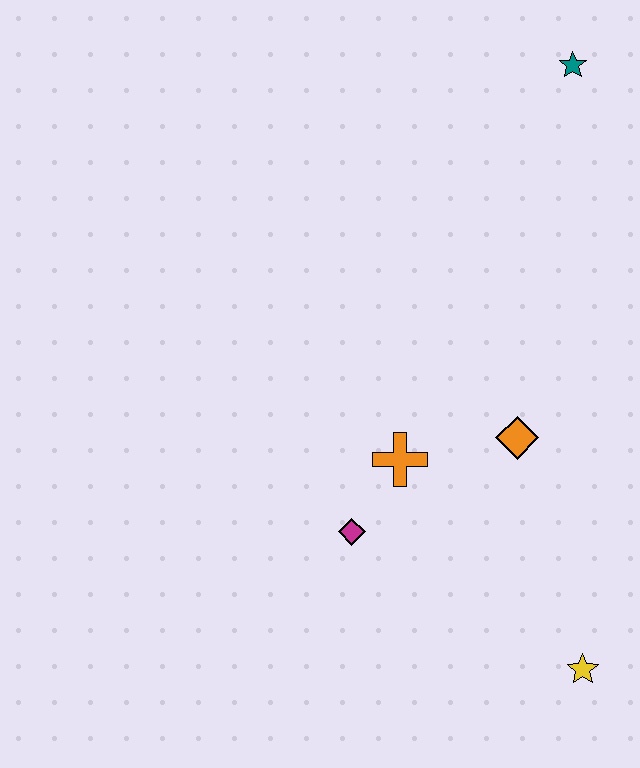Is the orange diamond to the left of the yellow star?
Yes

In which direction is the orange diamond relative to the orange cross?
The orange diamond is to the right of the orange cross.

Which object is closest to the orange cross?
The magenta diamond is closest to the orange cross.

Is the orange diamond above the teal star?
No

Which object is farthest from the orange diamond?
The teal star is farthest from the orange diamond.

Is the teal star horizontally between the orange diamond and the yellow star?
Yes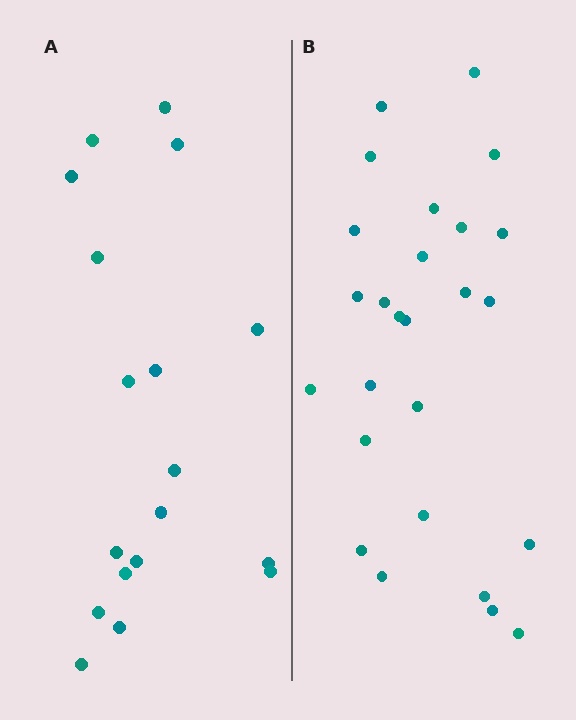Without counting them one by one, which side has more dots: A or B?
Region B (the right region) has more dots.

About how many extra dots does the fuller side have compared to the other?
Region B has roughly 8 or so more dots than region A.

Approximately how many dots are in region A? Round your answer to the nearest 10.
About 20 dots. (The exact count is 18, which rounds to 20.)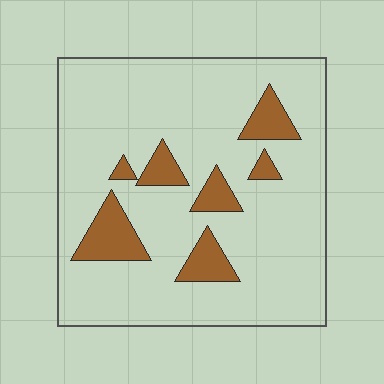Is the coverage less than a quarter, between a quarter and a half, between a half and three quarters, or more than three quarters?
Less than a quarter.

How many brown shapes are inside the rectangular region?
7.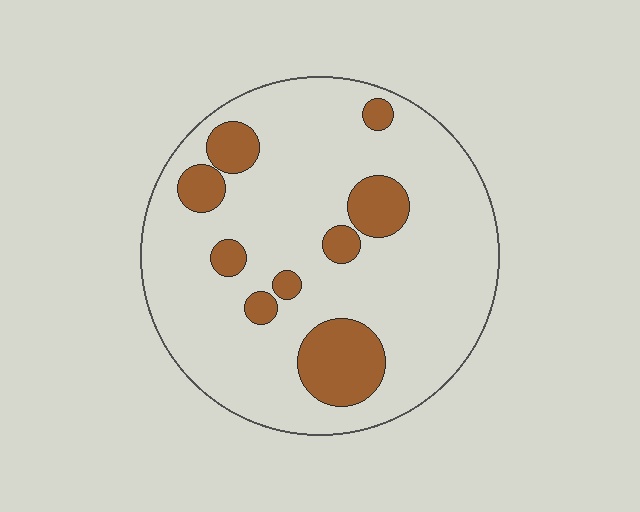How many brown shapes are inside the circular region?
9.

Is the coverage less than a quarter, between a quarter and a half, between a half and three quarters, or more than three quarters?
Less than a quarter.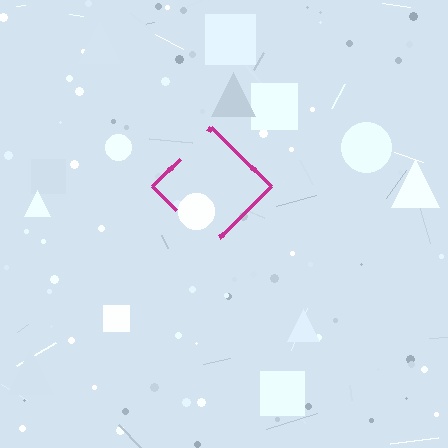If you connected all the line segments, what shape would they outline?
They would outline a diamond.